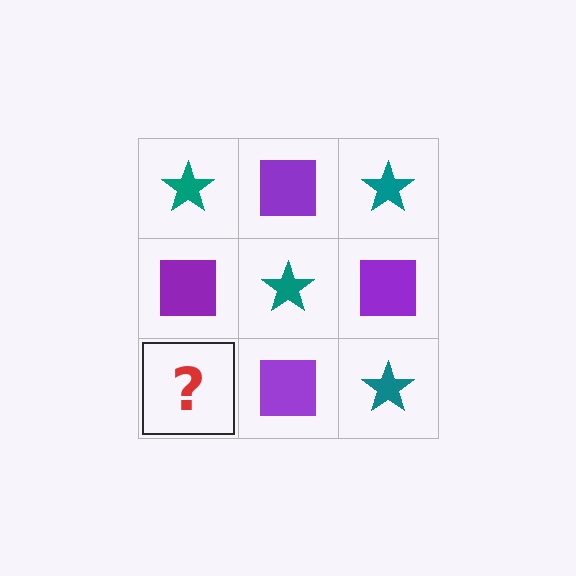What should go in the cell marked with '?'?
The missing cell should contain a teal star.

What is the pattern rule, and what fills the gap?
The rule is that it alternates teal star and purple square in a checkerboard pattern. The gap should be filled with a teal star.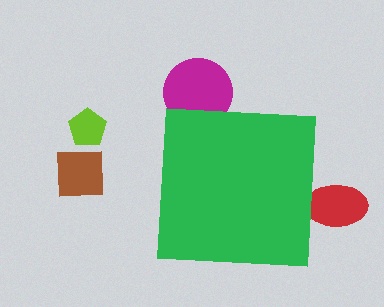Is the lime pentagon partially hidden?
No, the lime pentagon is fully visible.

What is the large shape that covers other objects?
A green square.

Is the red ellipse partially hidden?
Yes, the red ellipse is partially hidden behind the green square.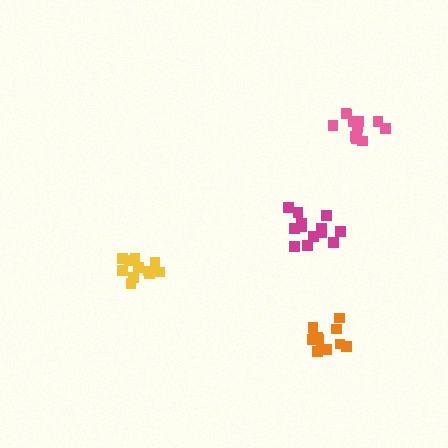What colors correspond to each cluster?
The clusters are colored: magenta, yellow, pink, orange.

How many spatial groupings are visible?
There are 4 spatial groupings.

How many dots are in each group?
Group 1: 13 dots, Group 2: 11 dots, Group 3: 11 dots, Group 4: 12 dots (47 total).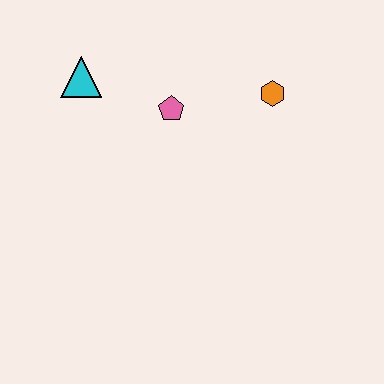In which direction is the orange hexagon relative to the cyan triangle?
The orange hexagon is to the right of the cyan triangle.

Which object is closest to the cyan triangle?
The pink pentagon is closest to the cyan triangle.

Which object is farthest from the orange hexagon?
The cyan triangle is farthest from the orange hexagon.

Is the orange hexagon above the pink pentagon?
Yes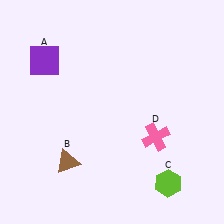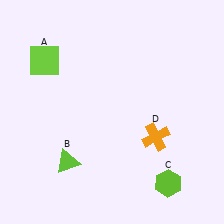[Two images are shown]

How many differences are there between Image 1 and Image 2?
There are 3 differences between the two images.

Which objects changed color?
A changed from purple to lime. B changed from brown to lime. D changed from pink to orange.